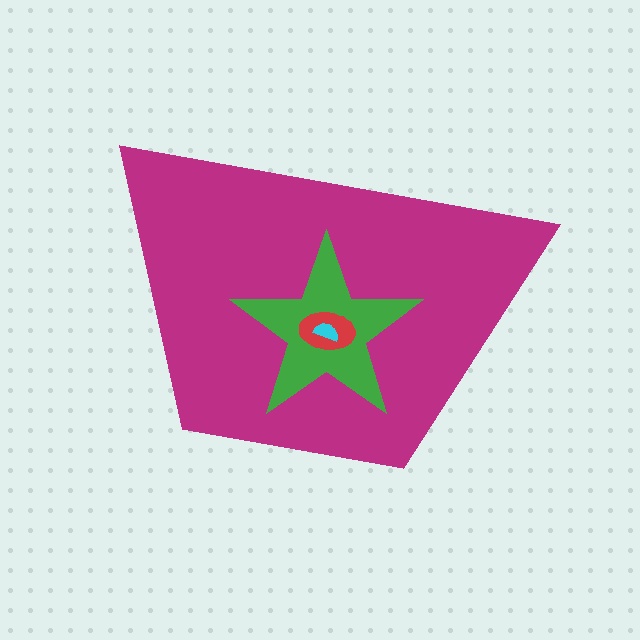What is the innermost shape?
The cyan semicircle.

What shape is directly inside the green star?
The red ellipse.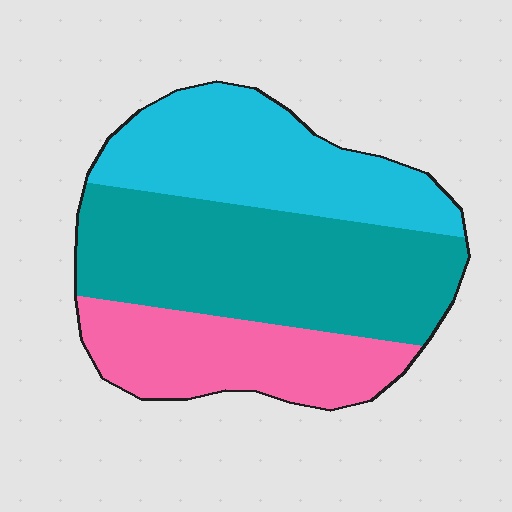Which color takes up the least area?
Pink, at roughly 25%.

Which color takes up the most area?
Teal, at roughly 45%.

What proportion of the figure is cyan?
Cyan takes up between a sixth and a third of the figure.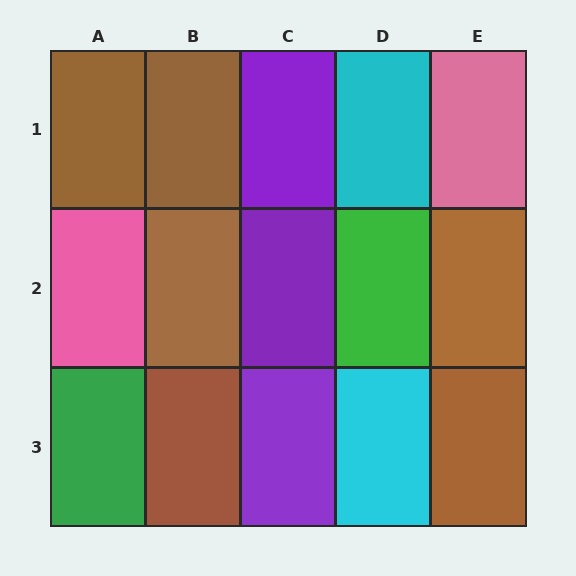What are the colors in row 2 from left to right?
Pink, brown, purple, green, brown.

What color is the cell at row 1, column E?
Pink.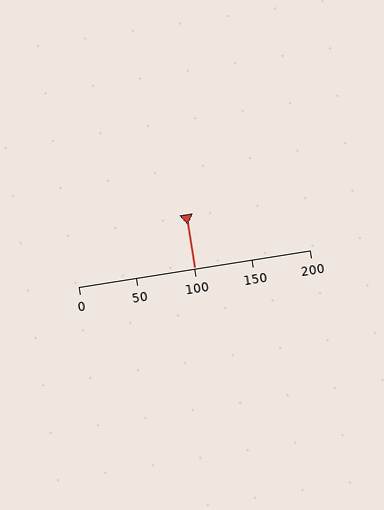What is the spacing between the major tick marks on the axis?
The major ticks are spaced 50 apart.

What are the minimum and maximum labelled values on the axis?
The axis runs from 0 to 200.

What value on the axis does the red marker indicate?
The marker indicates approximately 100.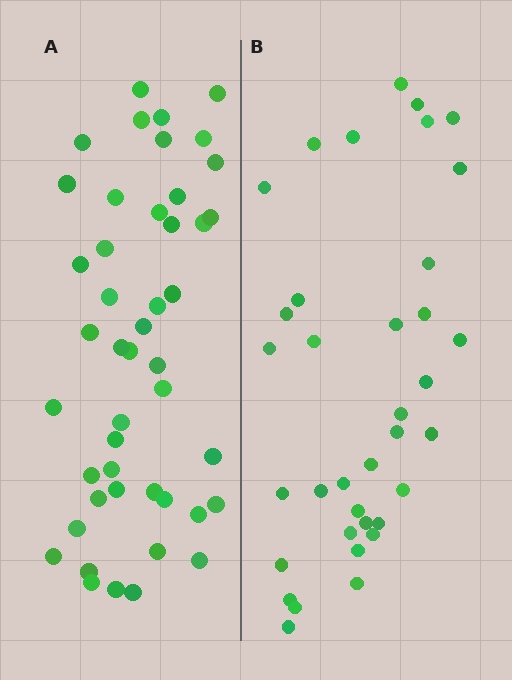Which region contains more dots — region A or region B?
Region A (the left region) has more dots.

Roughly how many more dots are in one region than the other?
Region A has roughly 10 or so more dots than region B.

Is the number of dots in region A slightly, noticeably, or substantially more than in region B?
Region A has noticeably more, but not dramatically so. The ratio is roughly 1.3 to 1.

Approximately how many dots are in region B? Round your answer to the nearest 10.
About 40 dots. (The exact count is 36, which rounds to 40.)